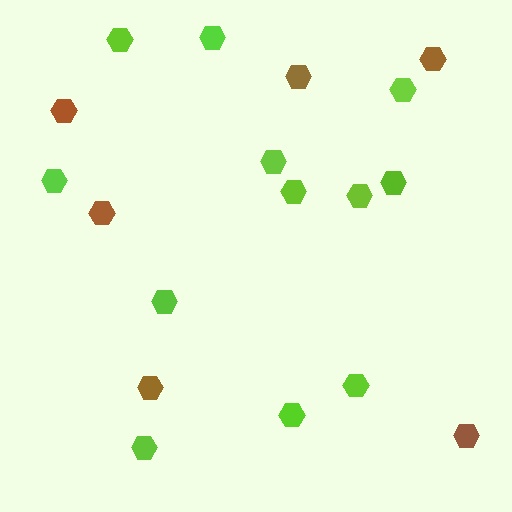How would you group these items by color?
There are 2 groups: one group of brown hexagons (6) and one group of lime hexagons (12).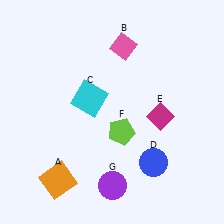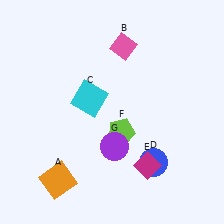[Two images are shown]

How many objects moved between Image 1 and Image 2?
2 objects moved between the two images.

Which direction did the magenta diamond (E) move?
The magenta diamond (E) moved down.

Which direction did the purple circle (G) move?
The purple circle (G) moved up.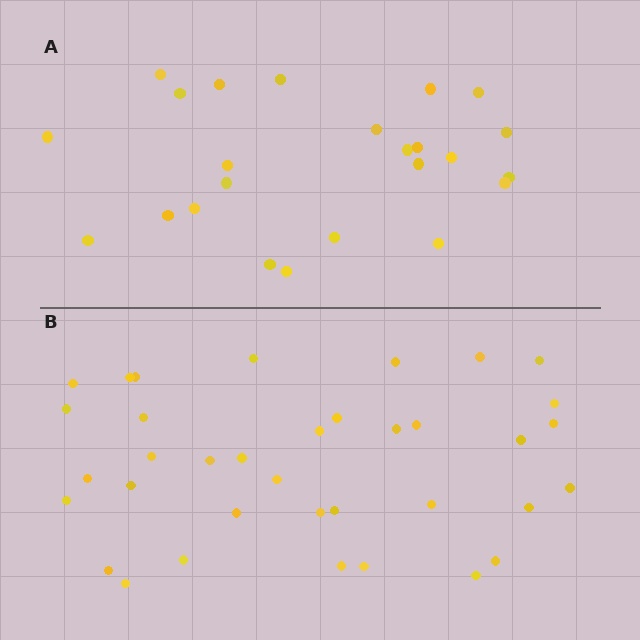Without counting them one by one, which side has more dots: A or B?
Region B (the bottom region) has more dots.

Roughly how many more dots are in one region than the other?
Region B has roughly 12 or so more dots than region A.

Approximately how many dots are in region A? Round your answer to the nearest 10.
About 20 dots. (The exact count is 24, which rounds to 20.)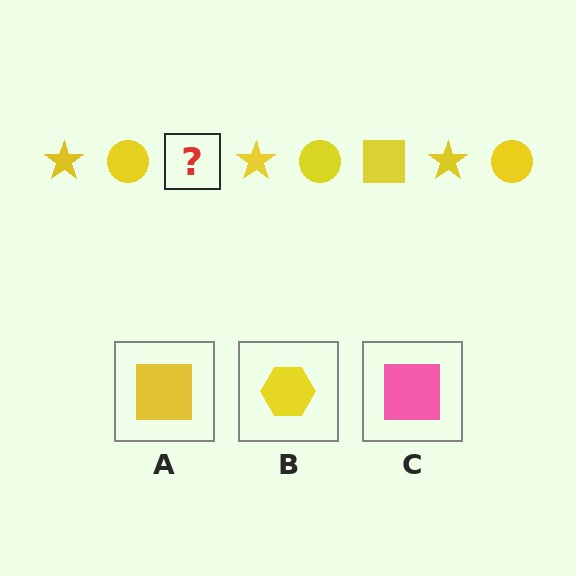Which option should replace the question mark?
Option A.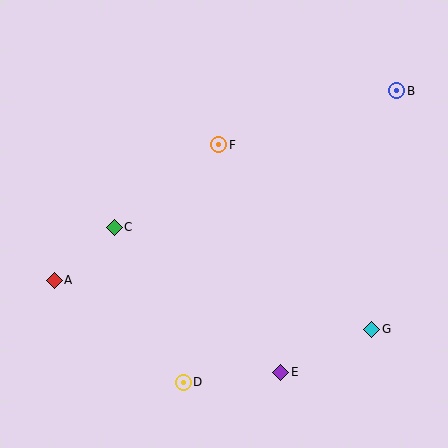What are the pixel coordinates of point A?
Point A is at (54, 280).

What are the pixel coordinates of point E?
Point E is at (281, 372).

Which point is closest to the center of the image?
Point F at (219, 145) is closest to the center.